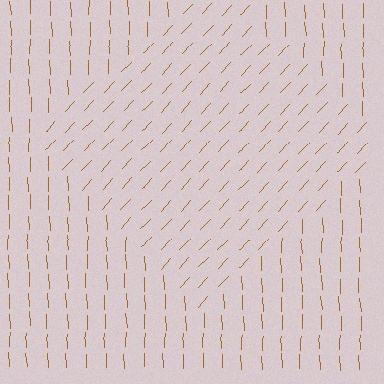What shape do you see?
I see a diamond.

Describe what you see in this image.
The image is filled with small brown line segments. A diamond region in the image has lines oriented differently from the surrounding lines, creating a visible texture boundary.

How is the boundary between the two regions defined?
The boundary is defined purely by a change in line orientation (approximately 45 degrees difference). All lines are the same color and thickness.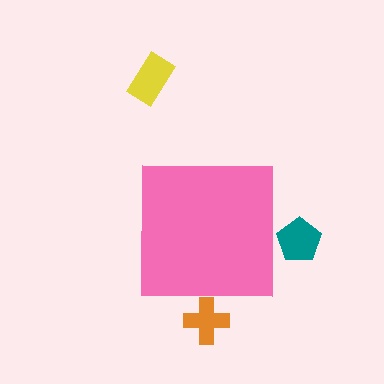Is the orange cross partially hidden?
Yes, the orange cross is partially hidden behind the pink square.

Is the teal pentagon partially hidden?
Yes, the teal pentagon is partially hidden behind the pink square.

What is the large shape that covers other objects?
A pink square.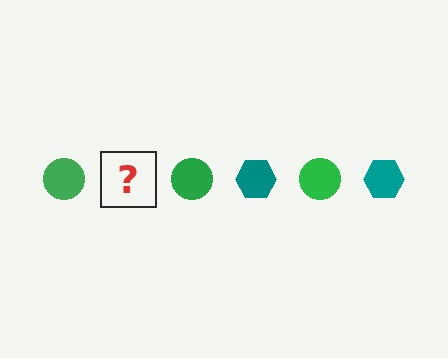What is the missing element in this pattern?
The missing element is a teal hexagon.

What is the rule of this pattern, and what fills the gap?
The rule is that the pattern alternates between green circle and teal hexagon. The gap should be filled with a teal hexagon.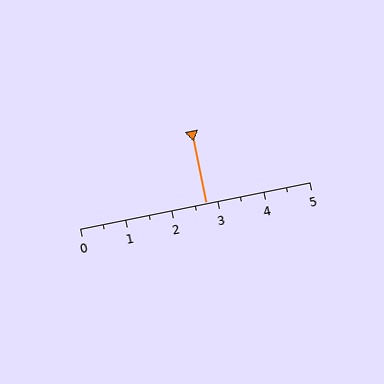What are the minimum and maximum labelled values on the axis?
The axis runs from 0 to 5.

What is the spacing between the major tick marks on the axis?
The major ticks are spaced 1 apart.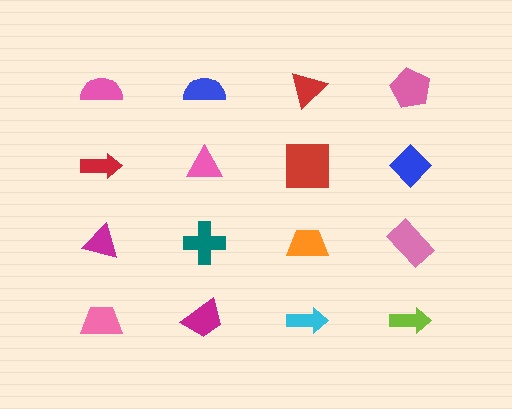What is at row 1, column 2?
A blue semicircle.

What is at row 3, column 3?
An orange trapezoid.